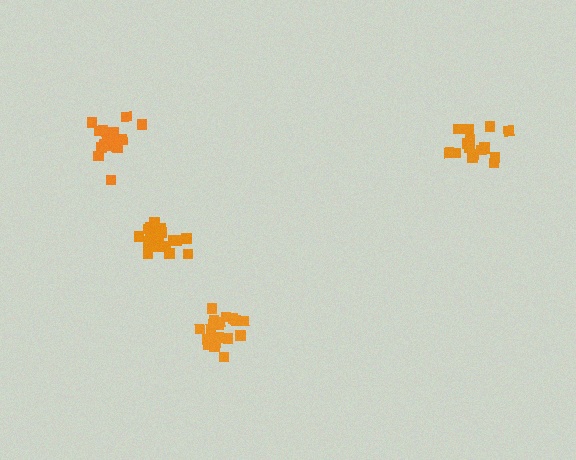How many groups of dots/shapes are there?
There are 4 groups.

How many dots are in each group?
Group 1: 20 dots, Group 2: 19 dots, Group 3: 17 dots, Group 4: 18 dots (74 total).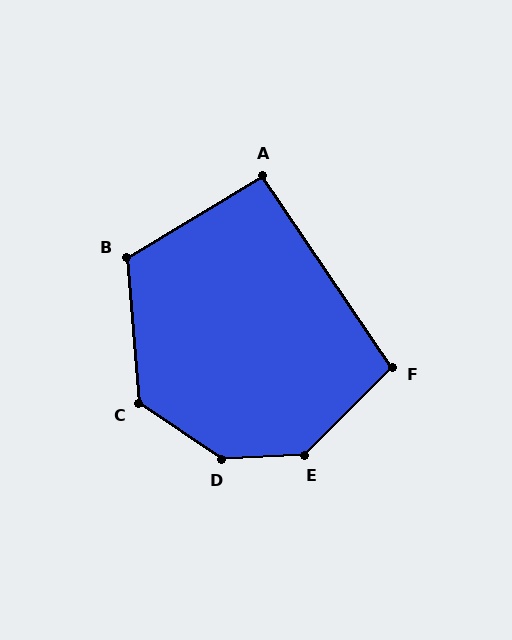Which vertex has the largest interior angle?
D, at approximately 143 degrees.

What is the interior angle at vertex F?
Approximately 101 degrees (obtuse).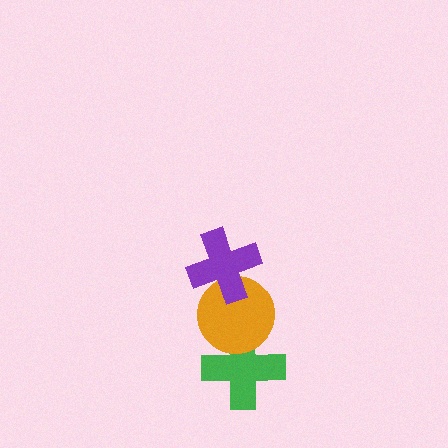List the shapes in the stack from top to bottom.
From top to bottom: the purple cross, the orange circle, the green cross.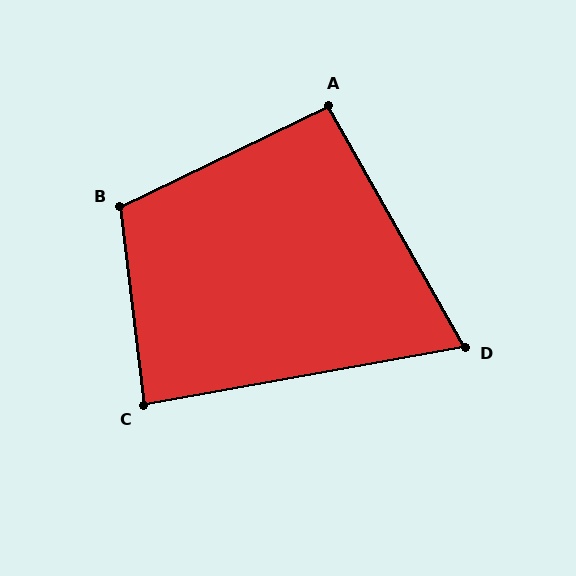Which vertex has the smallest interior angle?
D, at approximately 71 degrees.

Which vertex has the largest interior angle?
B, at approximately 109 degrees.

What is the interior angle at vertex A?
Approximately 94 degrees (approximately right).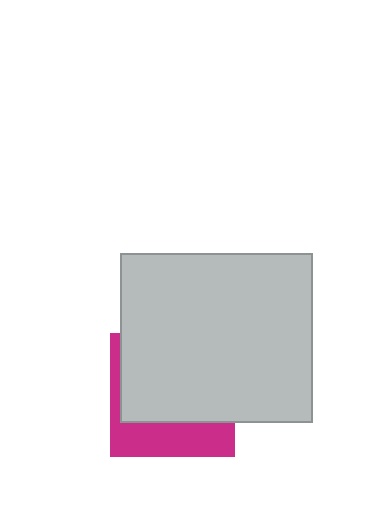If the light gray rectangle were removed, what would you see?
You would see the complete magenta square.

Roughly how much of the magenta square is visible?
A small part of it is visible (roughly 33%).